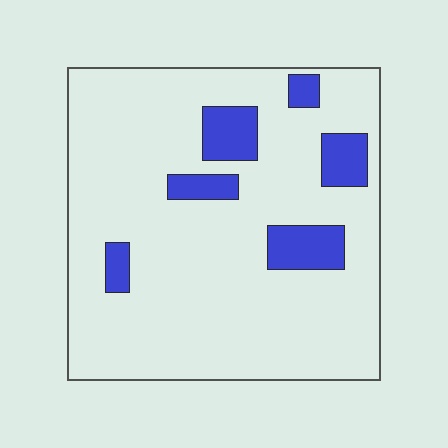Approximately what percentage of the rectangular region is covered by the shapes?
Approximately 15%.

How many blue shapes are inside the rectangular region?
6.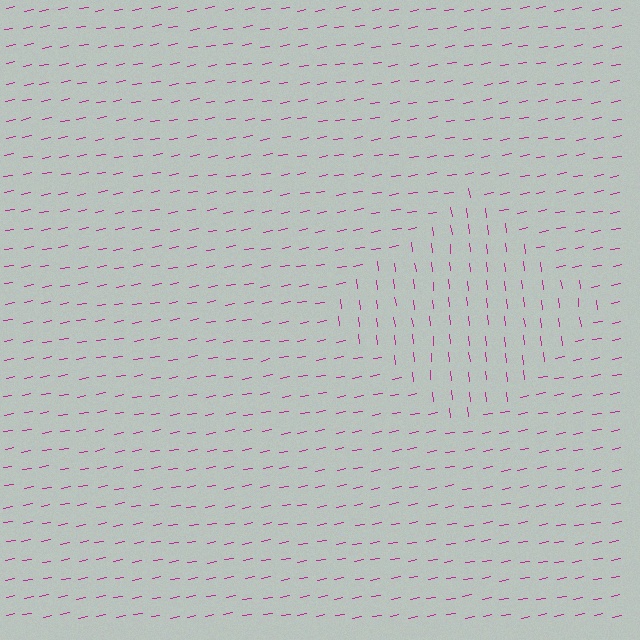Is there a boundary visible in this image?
Yes, there is a texture boundary formed by a change in line orientation.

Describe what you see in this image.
The image is filled with small magenta line segments. A diamond region in the image has lines oriented differently from the surrounding lines, creating a visible texture boundary.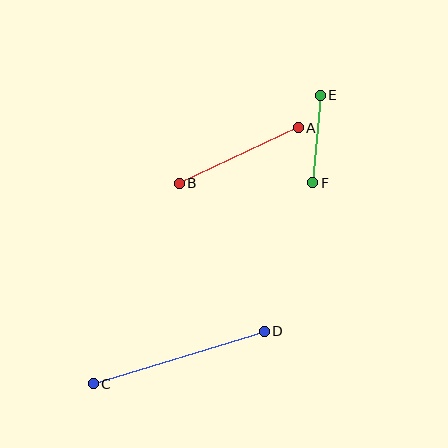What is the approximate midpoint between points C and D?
The midpoint is at approximately (179, 358) pixels.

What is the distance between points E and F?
The distance is approximately 88 pixels.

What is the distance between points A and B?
The distance is approximately 132 pixels.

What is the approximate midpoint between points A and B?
The midpoint is at approximately (239, 156) pixels.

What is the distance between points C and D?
The distance is approximately 179 pixels.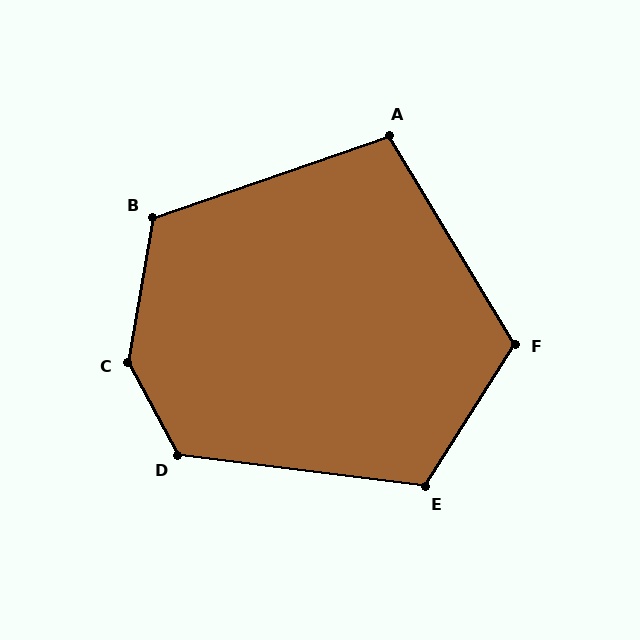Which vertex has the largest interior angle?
C, at approximately 143 degrees.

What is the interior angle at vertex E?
Approximately 115 degrees (obtuse).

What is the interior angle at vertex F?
Approximately 117 degrees (obtuse).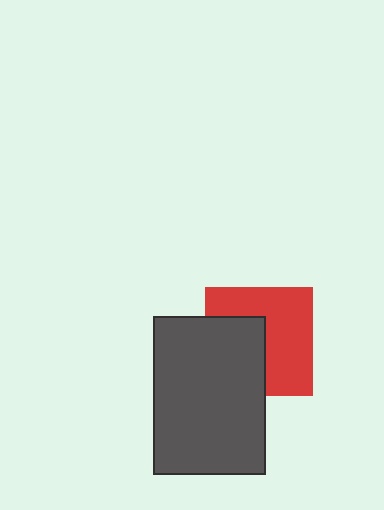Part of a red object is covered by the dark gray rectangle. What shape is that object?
It is a square.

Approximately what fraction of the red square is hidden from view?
Roughly 41% of the red square is hidden behind the dark gray rectangle.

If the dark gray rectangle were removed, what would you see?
You would see the complete red square.